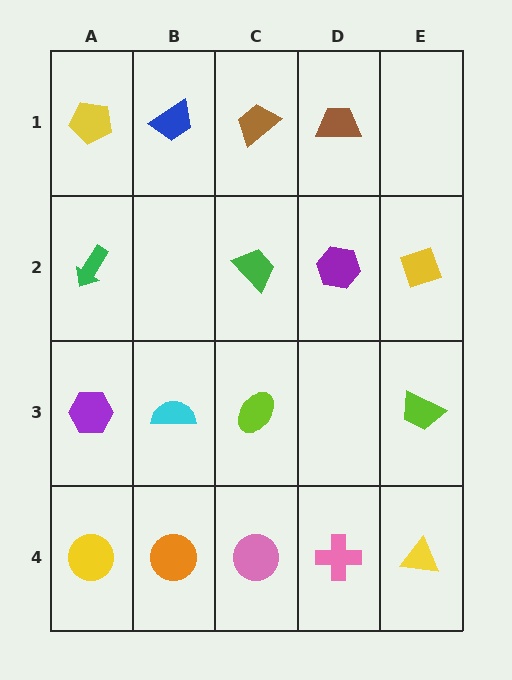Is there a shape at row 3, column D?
No, that cell is empty.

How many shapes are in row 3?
4 shapes.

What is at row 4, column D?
A pink cross.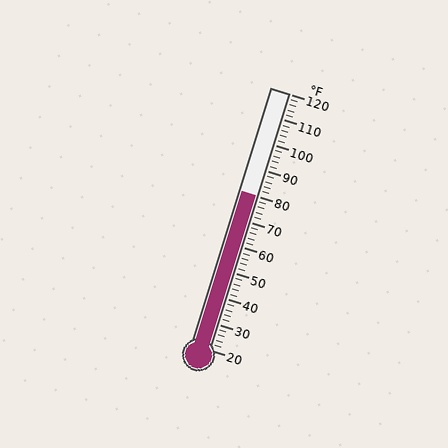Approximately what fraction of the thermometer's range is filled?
The thermometer is filled to approximately 60% of its range.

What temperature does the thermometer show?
The thermometer shows approximately 80°F.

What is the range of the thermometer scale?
The thermometer scale ranges from 20°F to 120°F.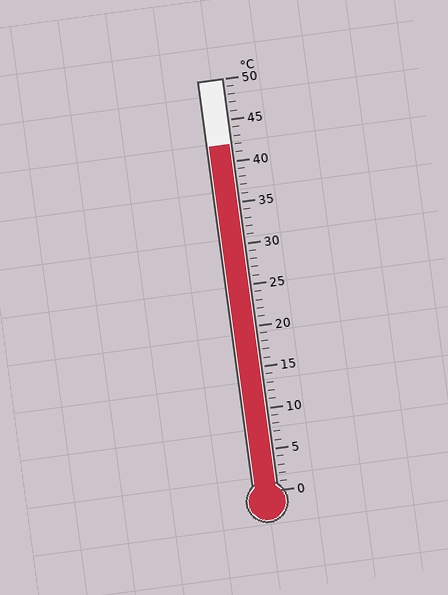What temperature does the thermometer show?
The thermometer shows approximately 42°C.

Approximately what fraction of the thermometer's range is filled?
The thermometer is filled to approximately 85% of its range.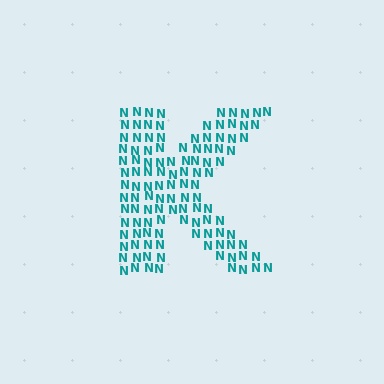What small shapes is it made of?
It is made of small letter N's.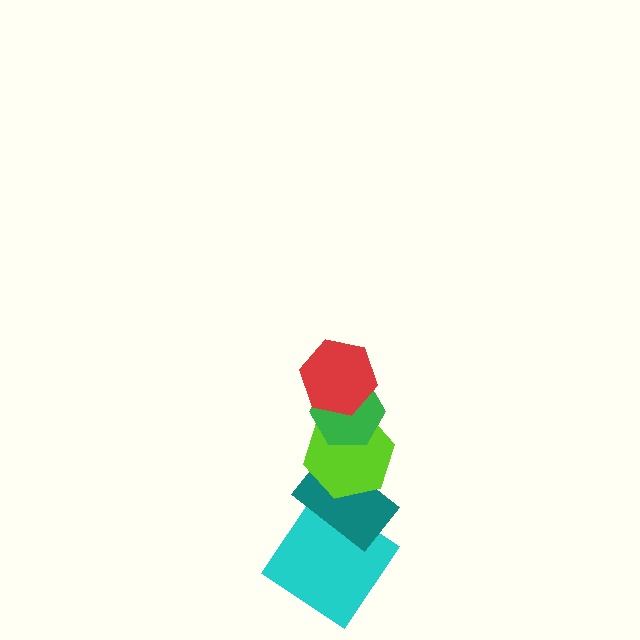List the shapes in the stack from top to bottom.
From top to bottom: the red hexagon, the green hexagon, the lime hexagon, the teal rectangle, the cyan diamond.